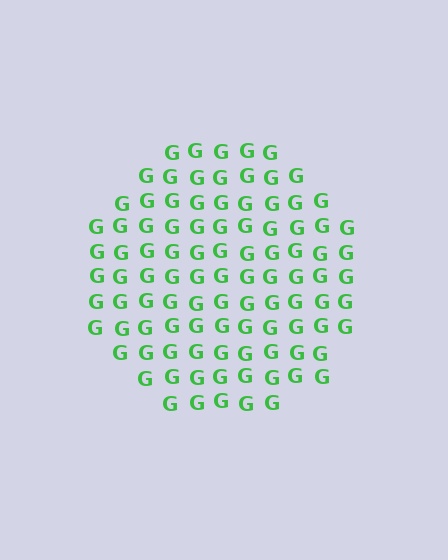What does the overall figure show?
The overall figure shows a circle.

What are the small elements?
The small elements are letter G's.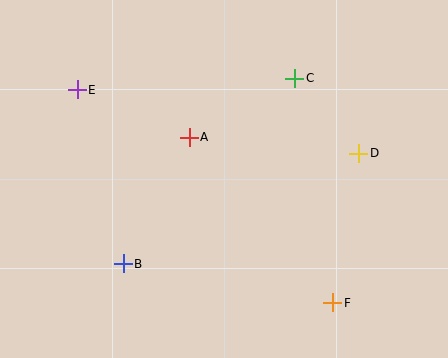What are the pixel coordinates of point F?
Point F is at (333, 303).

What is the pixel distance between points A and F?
The distance between A and F is 219 pixels.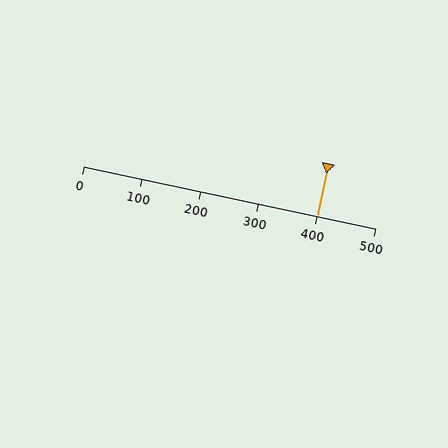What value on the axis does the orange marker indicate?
The marker indicates approximately 400.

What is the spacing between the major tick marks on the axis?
The major ticks are spaced 100 apart.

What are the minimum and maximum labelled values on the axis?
The axis runs from 0 to 500.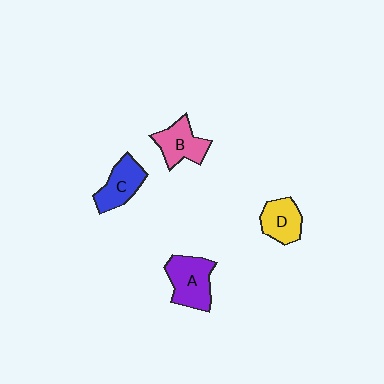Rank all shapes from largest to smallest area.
From largest to smallest: A (purple), C (blue), B (pink), D (yellow).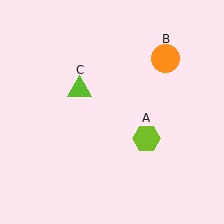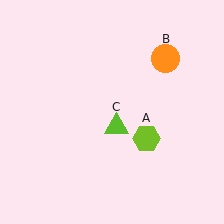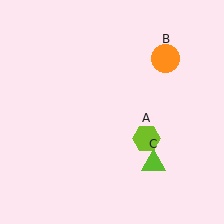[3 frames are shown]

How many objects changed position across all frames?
1 object changed position: lime triangle (object C).